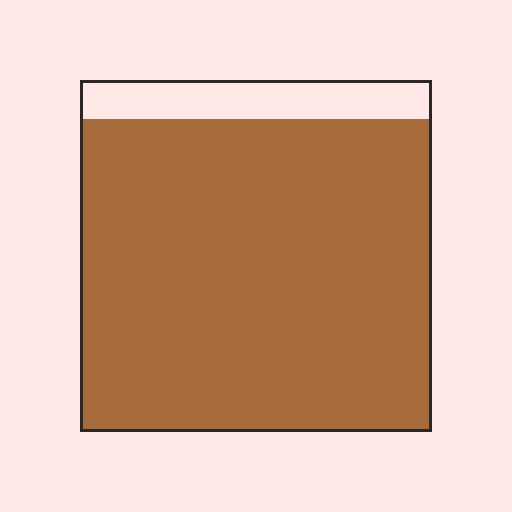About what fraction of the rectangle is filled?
About nine tenths (9/10).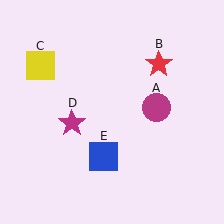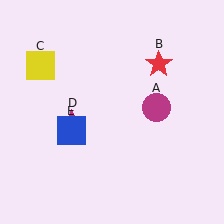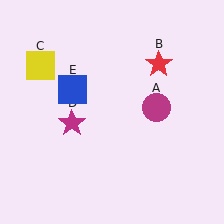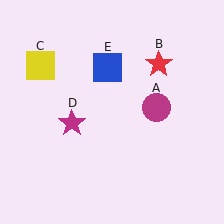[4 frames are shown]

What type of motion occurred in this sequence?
The blue square (object E) rotated clockwise around the center of the scene.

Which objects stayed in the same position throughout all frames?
Magenta circle (object A) and red star (object B) and yellow square (object C) and magenta star (object D) remained stationary.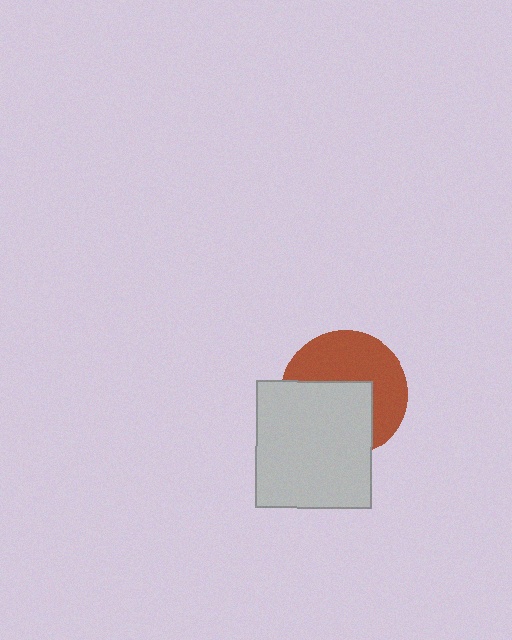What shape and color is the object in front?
The object in front is a light gray rectangle.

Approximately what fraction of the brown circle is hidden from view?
Roughly 48% of the brown circle is hidden behind the light gray rectangle.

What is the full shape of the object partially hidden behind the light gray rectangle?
The partially hidden object is a brown circle.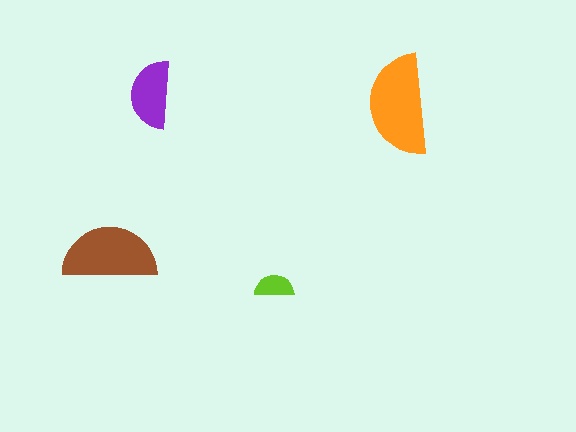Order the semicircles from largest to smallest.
the orange one, the brown one, the purple one, the lime one.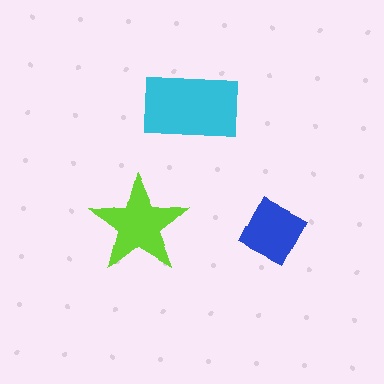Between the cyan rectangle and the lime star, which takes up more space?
The cyan rectangle.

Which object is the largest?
The cyan rectangle.